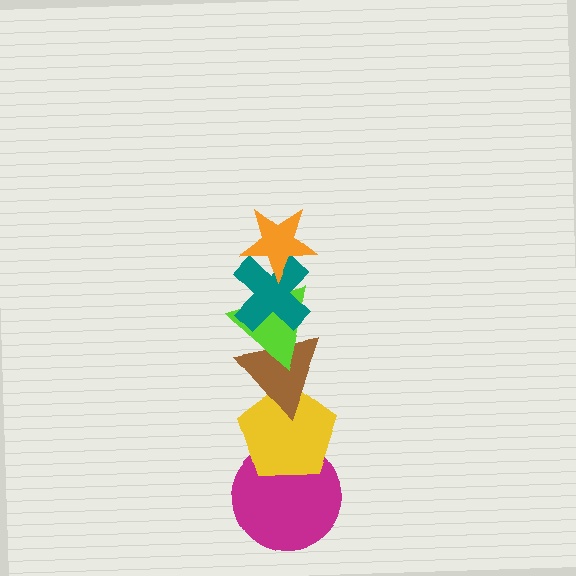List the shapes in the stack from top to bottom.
From top to bottom: the orange star, the teal cross, the lime triangle, the brown triangle, the yellow pentagon, the magenta circle.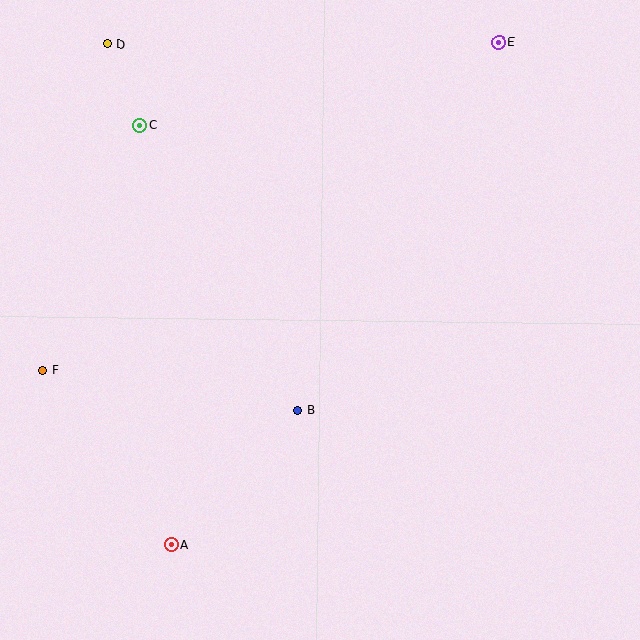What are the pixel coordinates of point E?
Point E is at (499, 42).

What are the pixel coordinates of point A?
Point A is at (171, 545).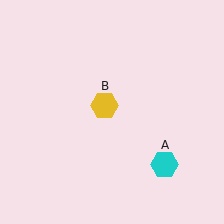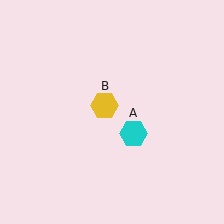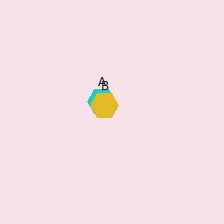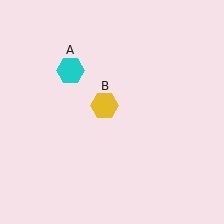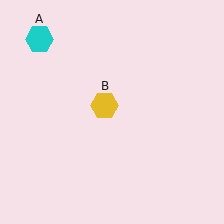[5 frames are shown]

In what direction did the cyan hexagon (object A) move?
The cyan hexagon (object A) moved up and to the left.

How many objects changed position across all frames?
1 object changed position: cyan hexagon (object A).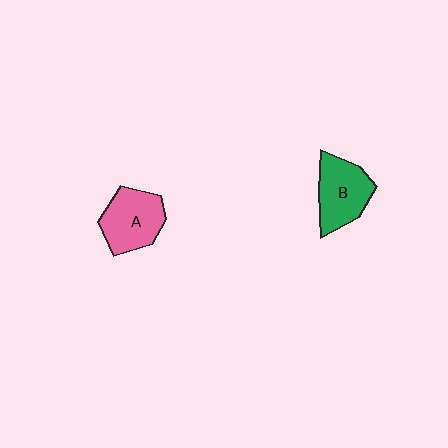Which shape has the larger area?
Shape B (green).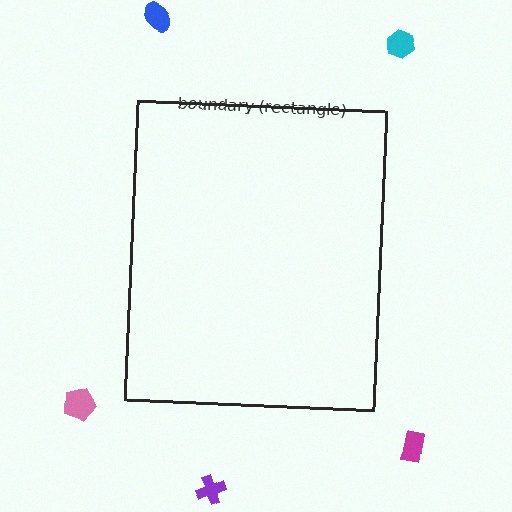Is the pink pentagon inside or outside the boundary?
Outside.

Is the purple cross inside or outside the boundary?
Outside.